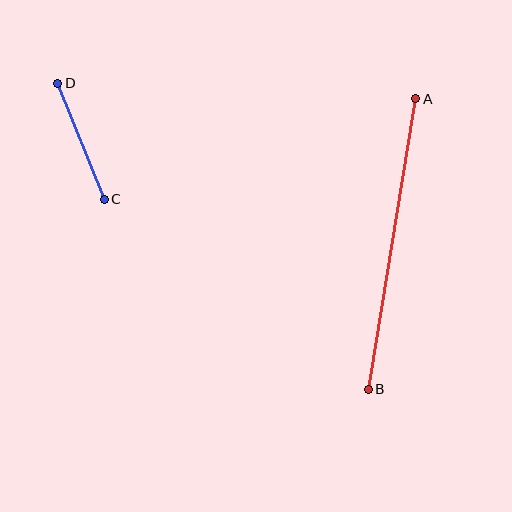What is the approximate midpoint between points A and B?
The midpoint is at approximately (392, 244) pixels.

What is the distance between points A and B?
The distance is approximately 294 pixels.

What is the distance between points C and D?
The distance is approximately 125 pixels.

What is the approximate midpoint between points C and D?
The midpoint is at approximately (81, 141) pixels.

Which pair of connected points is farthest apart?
Points A and B are farthest apart.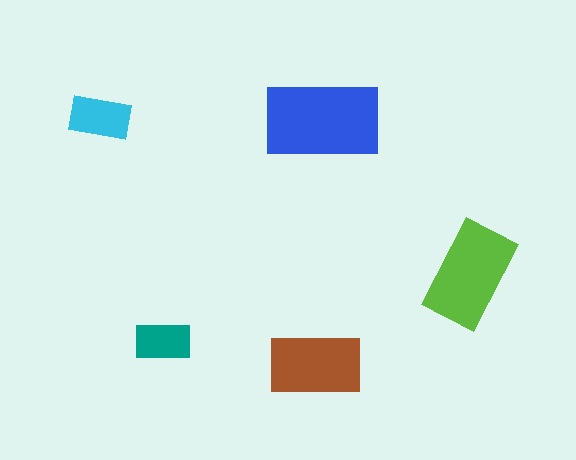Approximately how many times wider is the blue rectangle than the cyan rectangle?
About 2 times wider.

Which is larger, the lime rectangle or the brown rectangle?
The lime one.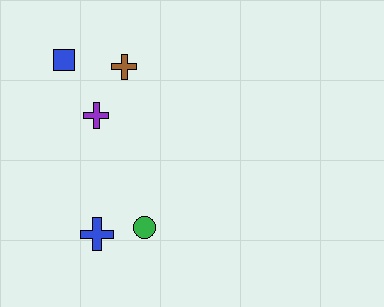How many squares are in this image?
There is 1 square.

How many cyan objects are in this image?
There are no cyan objects.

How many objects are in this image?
There are 5 objects.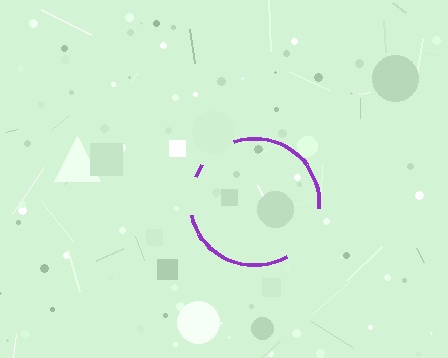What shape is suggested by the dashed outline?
The dashed outline suggests a circle.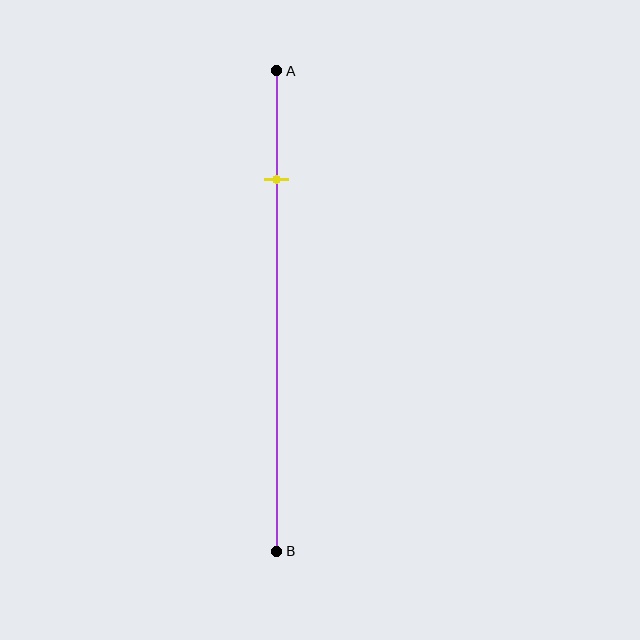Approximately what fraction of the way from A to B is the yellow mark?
The yellow mark is approximately 25% of the way from A to B.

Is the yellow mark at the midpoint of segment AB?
No, the mark is at about 25% from A, not at the 50% midpoint.